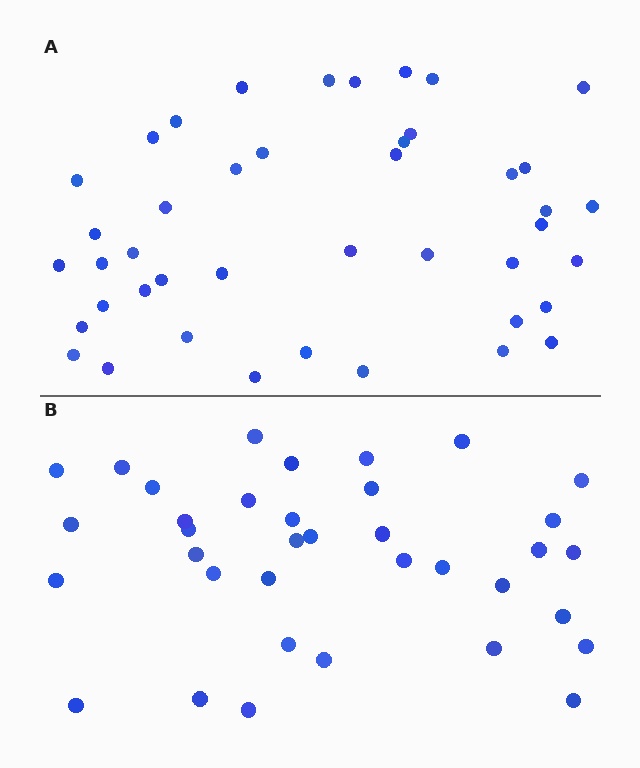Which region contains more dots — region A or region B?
Region A (the top region) has more dots.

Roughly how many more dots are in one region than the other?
Region A has roughly 8 or so more dots than region B.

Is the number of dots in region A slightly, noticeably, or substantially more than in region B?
Region A has only slightly more — the two regions are fairly close. The ratio is roughly 1.2 to 1.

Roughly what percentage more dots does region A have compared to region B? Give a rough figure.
About 20% more.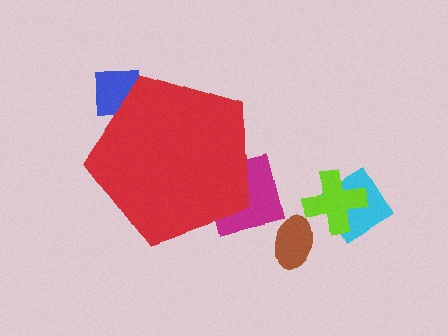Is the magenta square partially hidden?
Yes, the magenta square is partially hidden behind the red pentagon.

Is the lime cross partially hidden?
No, the lime cross is fully visible.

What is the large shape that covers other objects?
A red pentagon.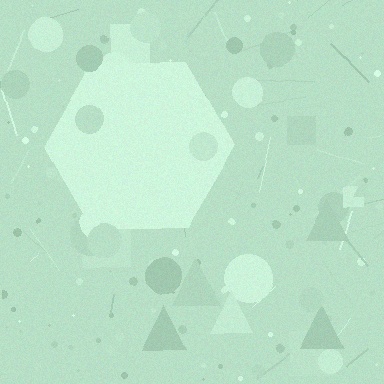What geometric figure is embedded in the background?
A hexagon is embedded in the background.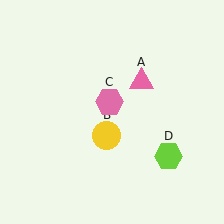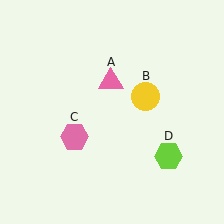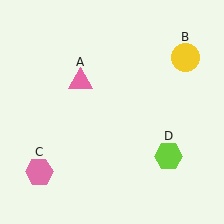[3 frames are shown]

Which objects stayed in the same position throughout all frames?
Lime hexagon (object D) remained stationary.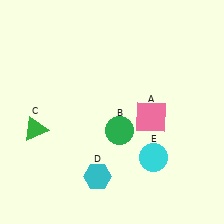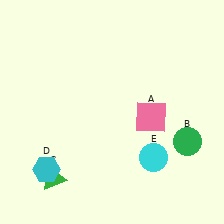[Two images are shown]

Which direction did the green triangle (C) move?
The green triangle (C) moved down.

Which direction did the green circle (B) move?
The green circle (B) moved right.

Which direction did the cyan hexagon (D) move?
The cyan hexagon (D) moved left.